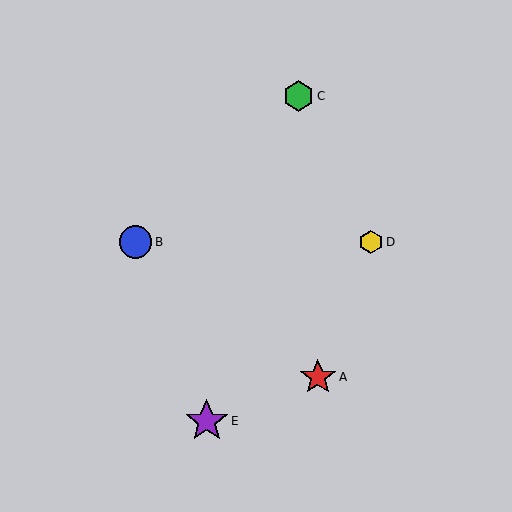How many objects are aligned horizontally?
2 objects (B, D) are aligned horizontally.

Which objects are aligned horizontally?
Objects B, D are aligned horizontally.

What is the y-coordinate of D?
Object D is at y≈242.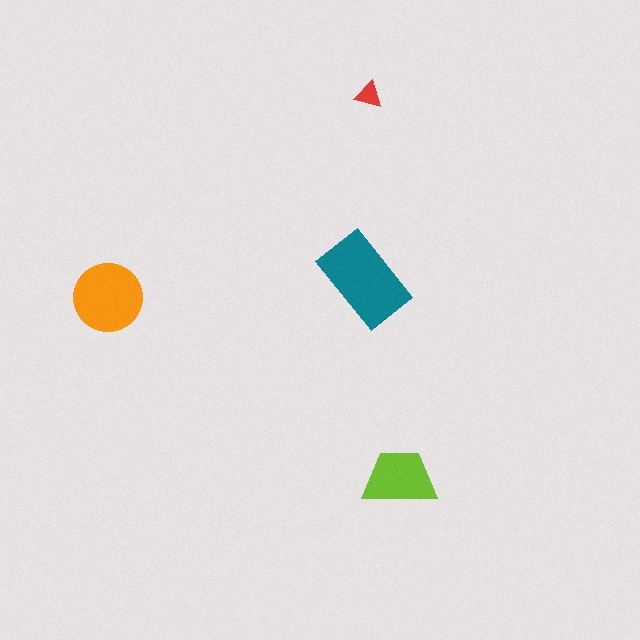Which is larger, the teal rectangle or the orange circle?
The teal rectangle.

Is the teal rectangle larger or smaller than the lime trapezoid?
Larger.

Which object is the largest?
The teal rectangle.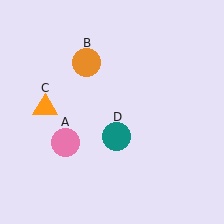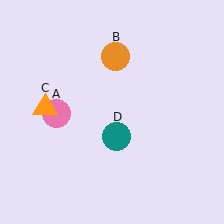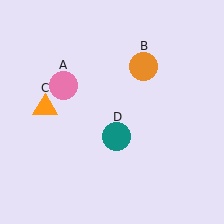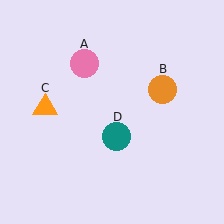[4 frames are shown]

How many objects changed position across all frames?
2 objects changed position: pink circle (object A), orange circle (object B).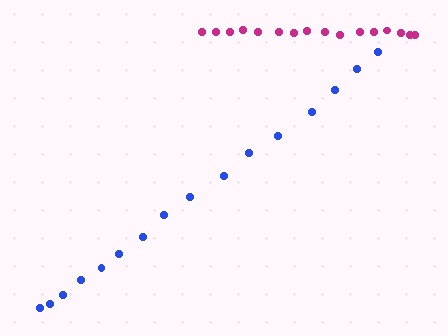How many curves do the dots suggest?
There are 2 distinct paths.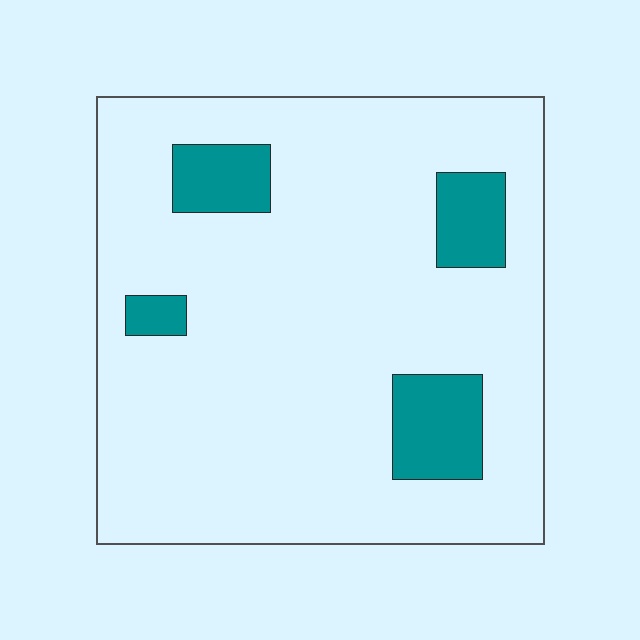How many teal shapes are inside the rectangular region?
4.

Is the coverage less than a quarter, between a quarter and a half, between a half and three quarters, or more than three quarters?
Less than a quarter.